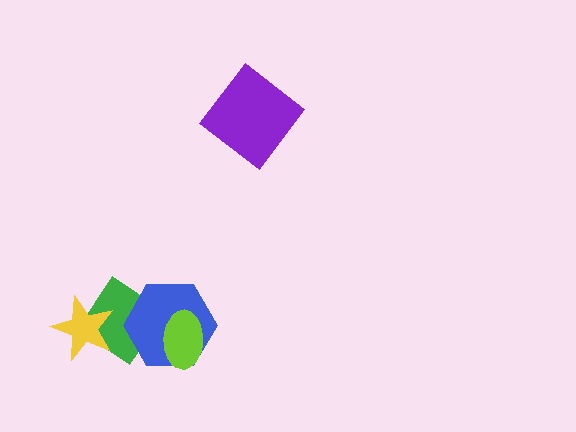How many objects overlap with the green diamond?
2 objects overlap with the green diamond.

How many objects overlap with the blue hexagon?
2 objects overlap with the blue hexagon.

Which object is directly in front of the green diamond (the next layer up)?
The yellow star is directly in front of the green diamond.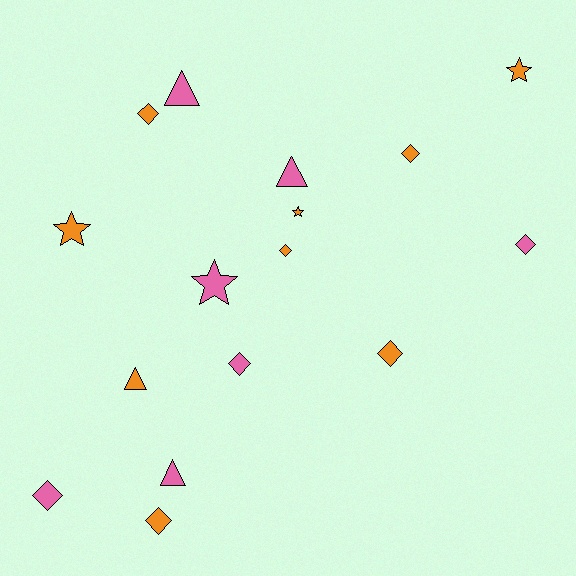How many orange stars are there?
There are 3 orange stars.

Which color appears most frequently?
Orange, with 9 objects.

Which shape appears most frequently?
Diamond, with 8 objects.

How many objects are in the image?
There are 16 objects.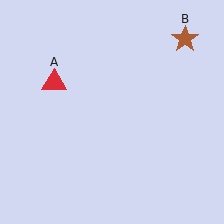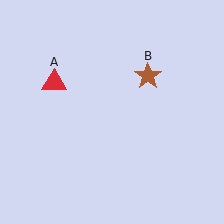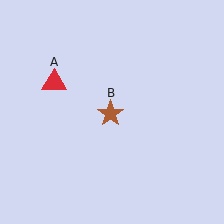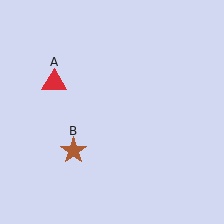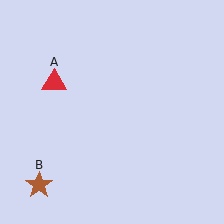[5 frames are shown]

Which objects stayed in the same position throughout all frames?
Red triangle (object A) remained stationary.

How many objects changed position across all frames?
1 object changed position: brown star (object B).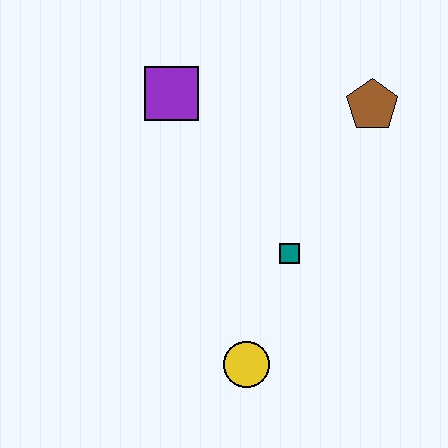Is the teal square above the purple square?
No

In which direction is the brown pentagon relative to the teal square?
The brown pentagon is above the teal square.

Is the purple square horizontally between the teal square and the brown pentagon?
No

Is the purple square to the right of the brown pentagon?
No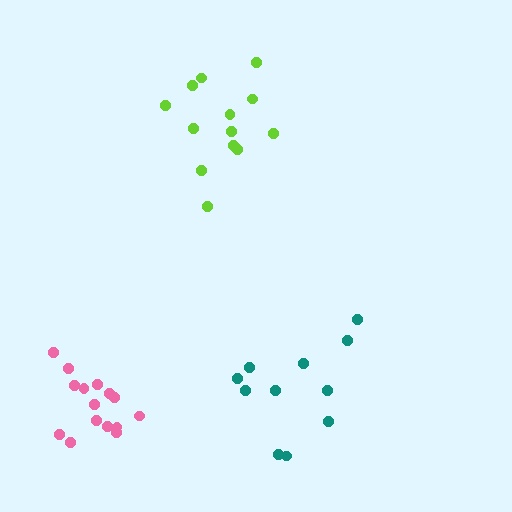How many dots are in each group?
Group 1: 11 dots, Group 2: 15 dots, Group 3: 13 dots (39 total).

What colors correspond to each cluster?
The clusters are colored: teal, pink, lime.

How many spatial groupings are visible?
There are 3 spatial groupings.